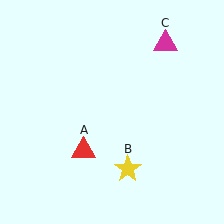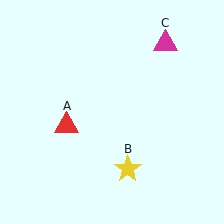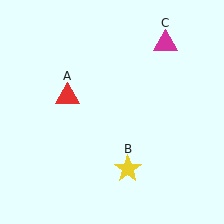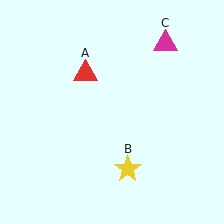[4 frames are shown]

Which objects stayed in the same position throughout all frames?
Yellow star (object B) and magenta triangle (object C) remained stationary.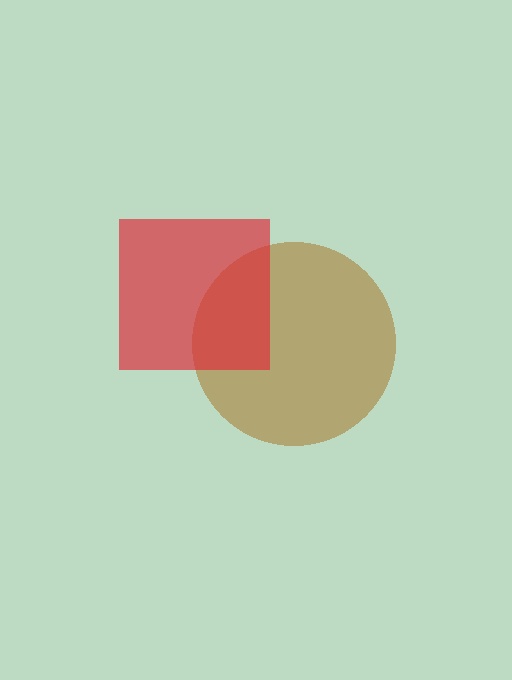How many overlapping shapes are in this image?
There are 2 overlapping shapes in the image.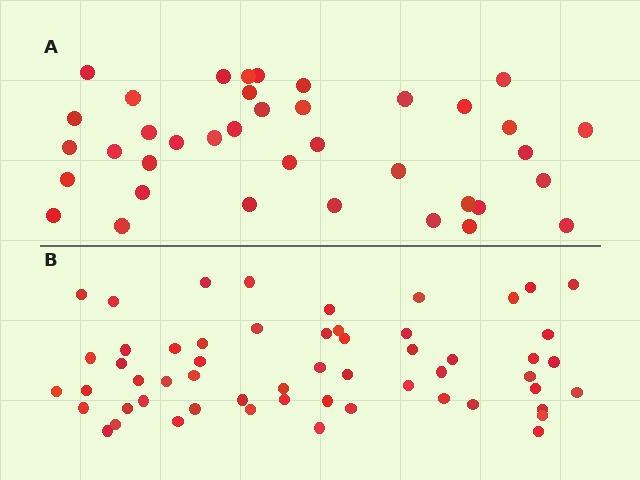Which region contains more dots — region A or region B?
Region B (the bottom region) has more dots.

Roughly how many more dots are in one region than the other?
Region B has approximately 20 more dots than region A.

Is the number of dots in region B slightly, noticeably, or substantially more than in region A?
Region B has substantially more. The ratio is roughly 1.5 to 1.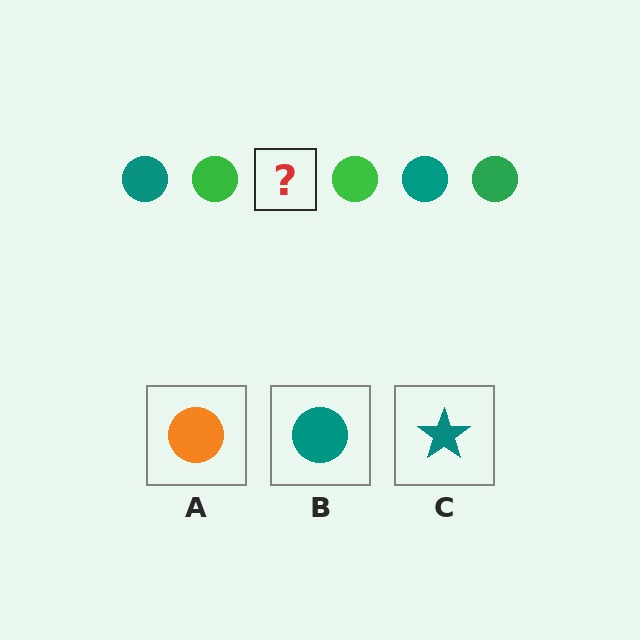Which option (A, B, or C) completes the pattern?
B.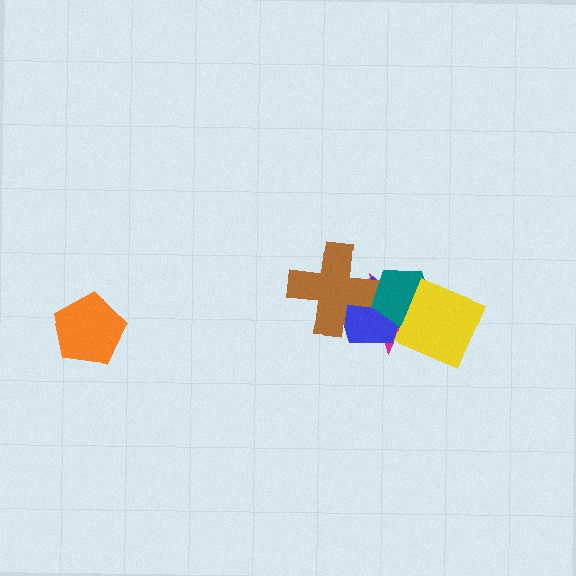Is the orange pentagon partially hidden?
No, no other shape covers it.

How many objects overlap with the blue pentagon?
4 objects overlap with the blue pentagon.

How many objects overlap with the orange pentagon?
0 objects overlap with the orange pentagon.